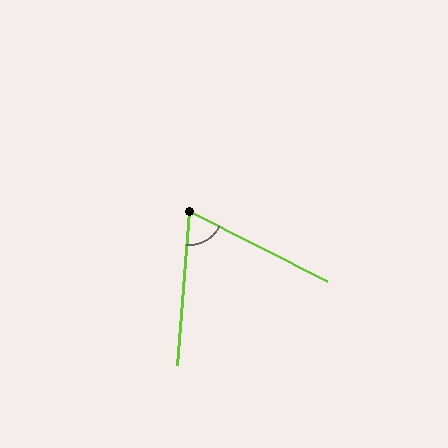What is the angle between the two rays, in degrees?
Approximately 67 degrees.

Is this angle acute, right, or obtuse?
It is acute.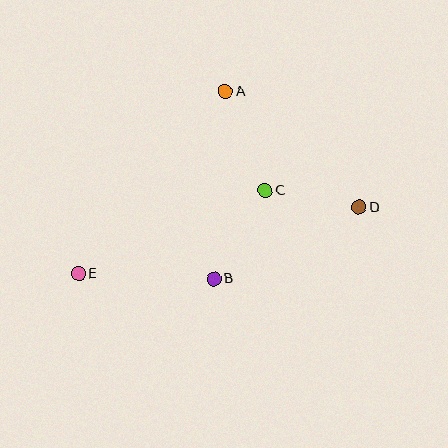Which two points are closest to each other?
Points C and D are closest to each other.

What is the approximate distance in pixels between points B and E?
The distance between B and E is approximately 135 pixels.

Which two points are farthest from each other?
Points D and E are farthest from each other.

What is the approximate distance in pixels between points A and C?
The distance between A and C is approximately 107 pixels.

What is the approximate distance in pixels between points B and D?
The distance between B and D is approximately 162 pixels.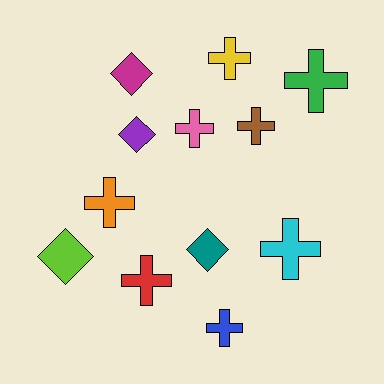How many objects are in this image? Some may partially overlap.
There are 12 objects.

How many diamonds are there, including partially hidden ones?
There are 4 diamonds.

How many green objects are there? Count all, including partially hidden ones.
There is 1 green object.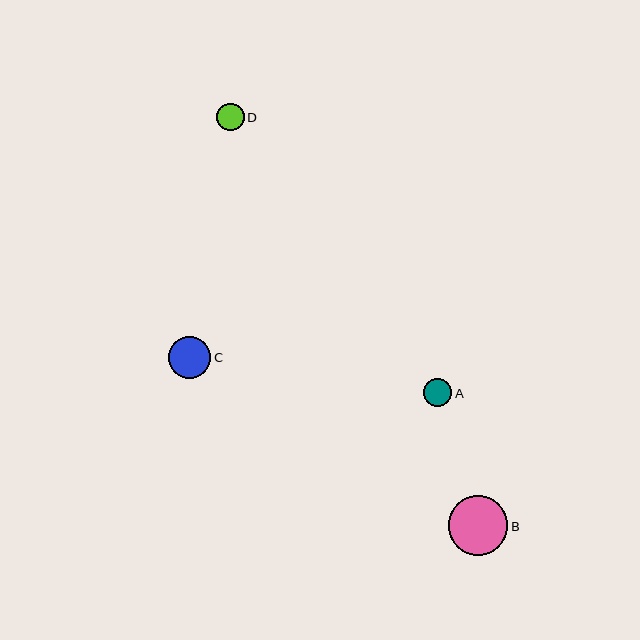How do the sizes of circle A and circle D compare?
Circle A and circle D are approximately the same size.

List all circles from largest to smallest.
From largest to smallest: B, C, A, D.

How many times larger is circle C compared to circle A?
Circle C is approximately 1.5 times the size of circle A.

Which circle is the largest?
Circle B is the largest with a size of approximately 60 pixels.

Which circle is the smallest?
Circle D is the smallest with a size of approximately 27 pixels.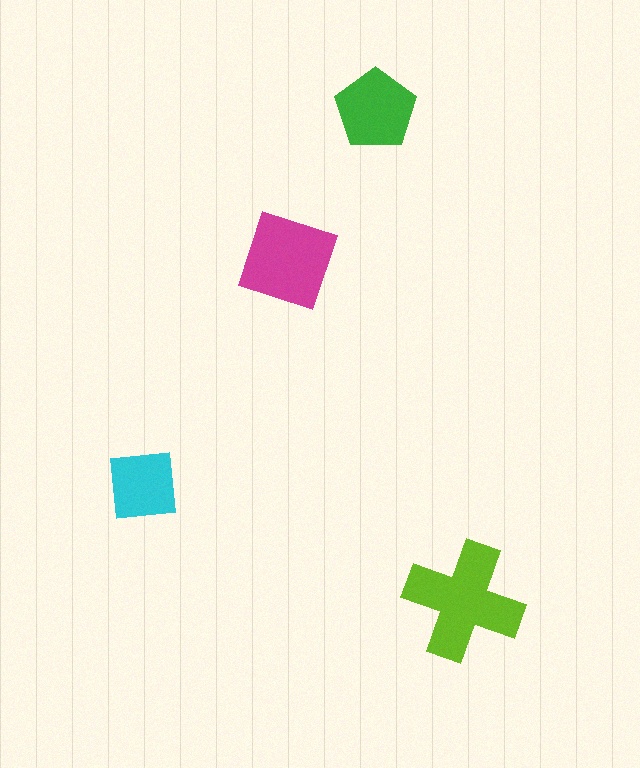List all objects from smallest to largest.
The cyan square, the green pentagon, the magenta square, the lime cross.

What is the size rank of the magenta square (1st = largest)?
2nd.